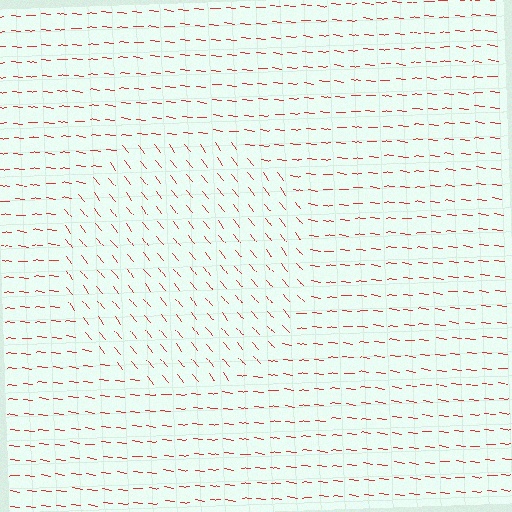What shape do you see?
I see a circle.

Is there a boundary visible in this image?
Yes, there is a texture boundary formed by a change in line orientation.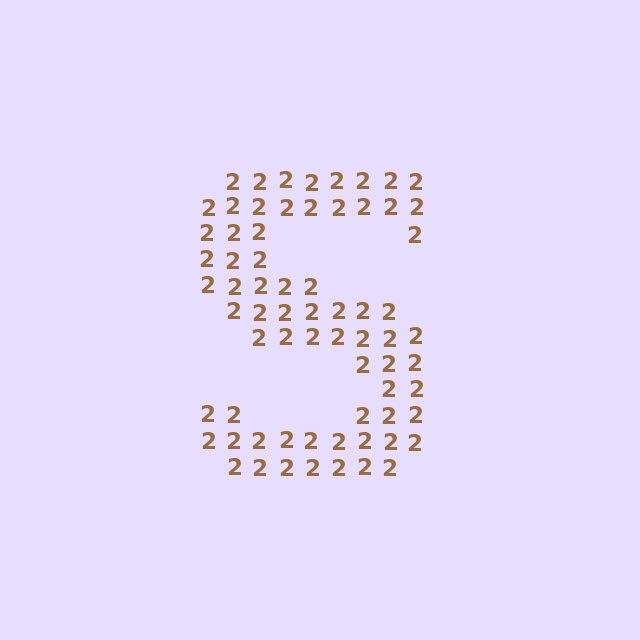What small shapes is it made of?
It is made of small digit 2's.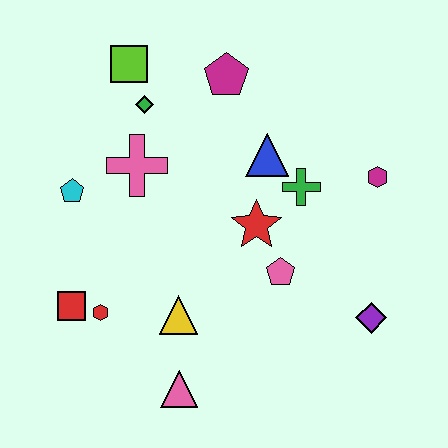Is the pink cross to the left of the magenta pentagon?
Yes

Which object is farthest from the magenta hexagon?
The red square is farthest from the magenta hexagon.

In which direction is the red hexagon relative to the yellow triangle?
The red hexagon is to the left of the yellow triangle.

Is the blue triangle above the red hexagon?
Yes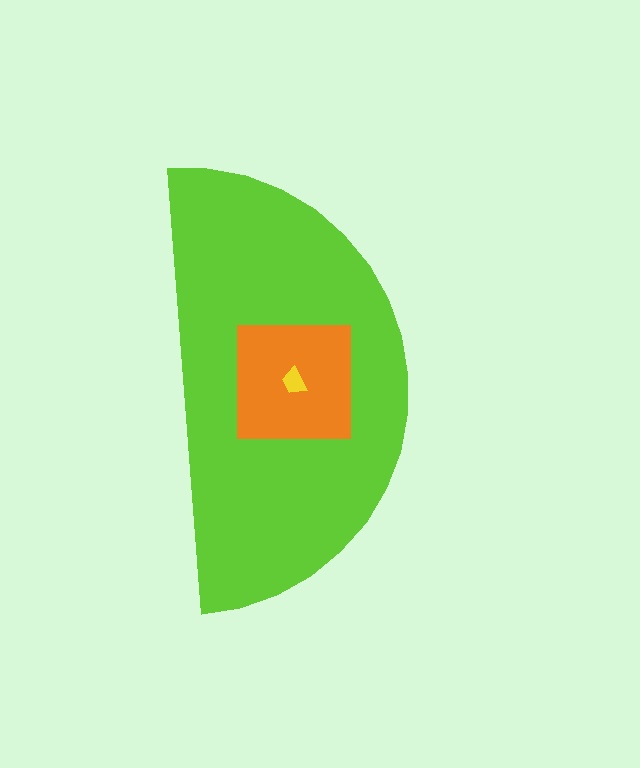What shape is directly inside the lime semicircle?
The orange square.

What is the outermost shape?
The lime semicircle.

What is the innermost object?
The yellow trapezoid.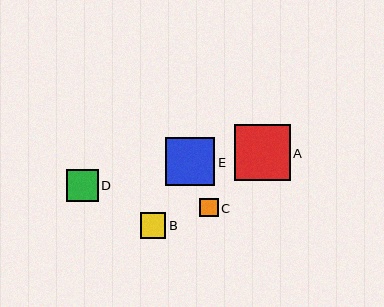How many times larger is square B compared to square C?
Square B is approximately 1.4 times the size of square C.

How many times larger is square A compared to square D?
Square A is approximately 1.8 times the size of square D.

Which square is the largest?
Square A is the largest with a size of approximately 56 pixels.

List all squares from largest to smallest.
From largest to smallest: A, E, D, B, C.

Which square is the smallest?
Square C is the smallest with a size of approximately 19 pixels.